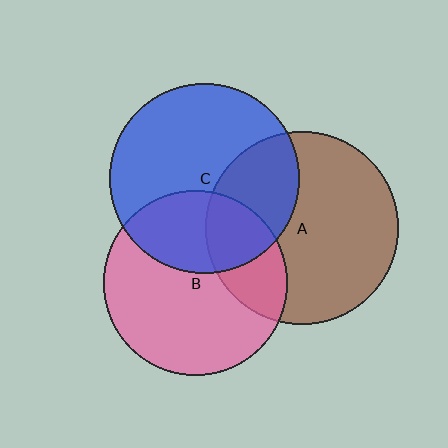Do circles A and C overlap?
Yes.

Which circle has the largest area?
Circle A (brown).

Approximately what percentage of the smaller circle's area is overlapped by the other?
Approximately 30%.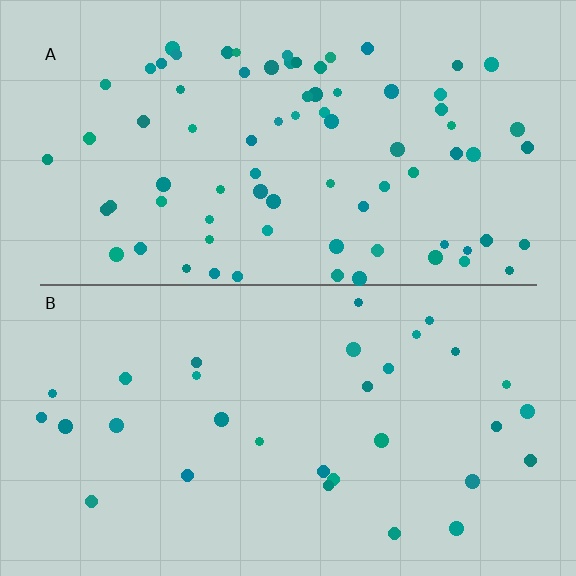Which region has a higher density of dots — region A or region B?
A (the top).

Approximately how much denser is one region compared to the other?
Approximately 2.5× — region A over region B.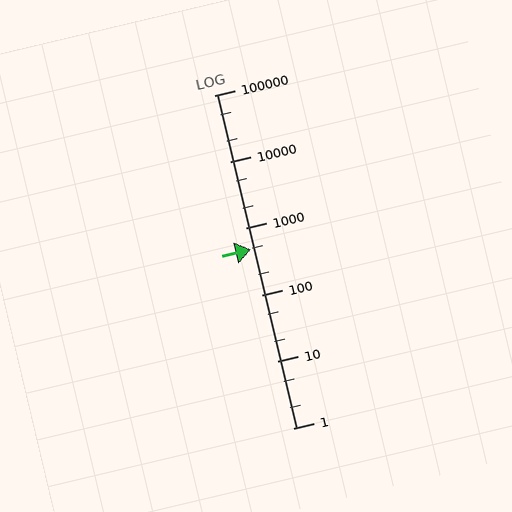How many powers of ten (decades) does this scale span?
The scale spans 5 decades, from 1 to 100000.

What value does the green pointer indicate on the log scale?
The pointer indicates approximately 480.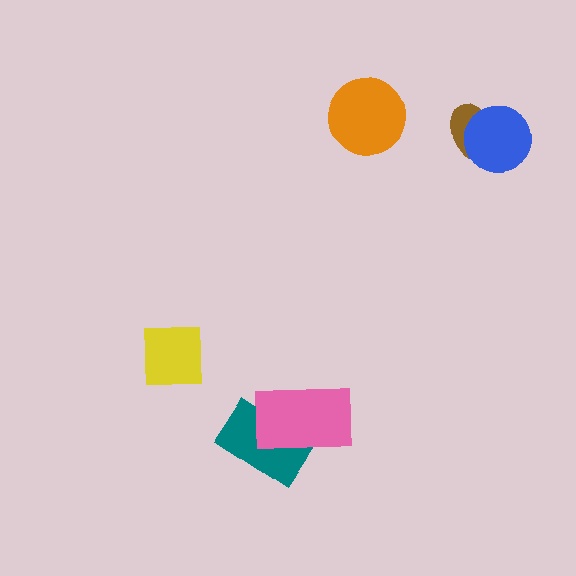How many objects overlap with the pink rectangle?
1 object overlaps with the pink rectangle.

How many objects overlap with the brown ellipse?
1 object overlaps with the brown ellipse.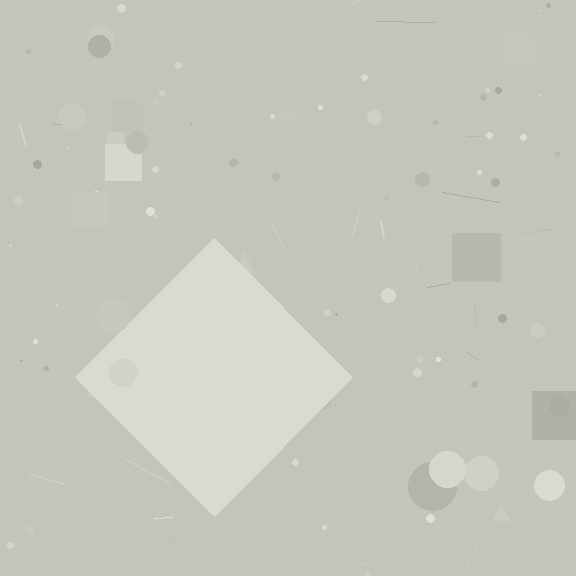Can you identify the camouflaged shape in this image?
The camouflaged shape is a diamond.